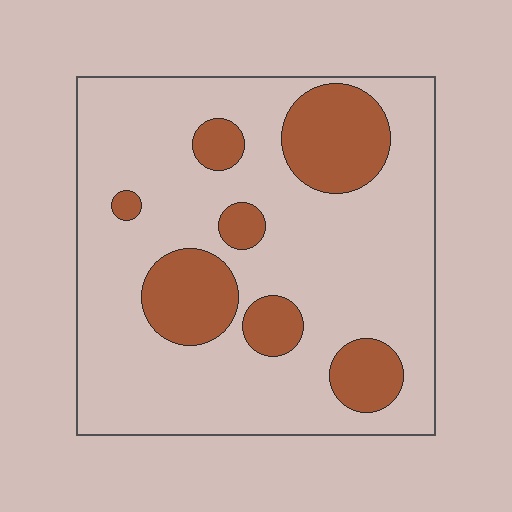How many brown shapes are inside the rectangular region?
7.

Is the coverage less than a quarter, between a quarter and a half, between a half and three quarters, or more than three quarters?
Less than a quarter.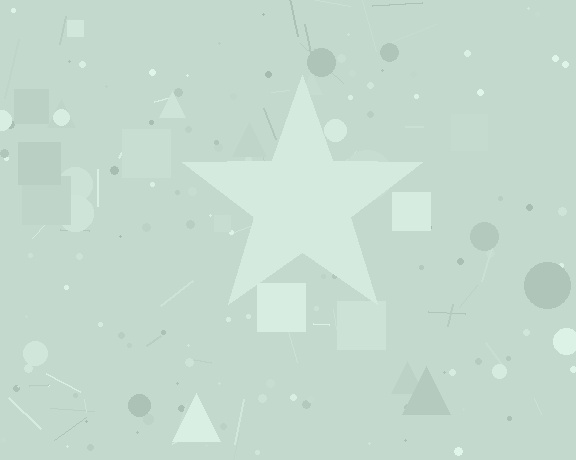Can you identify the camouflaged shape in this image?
The camouflaged shape is a star.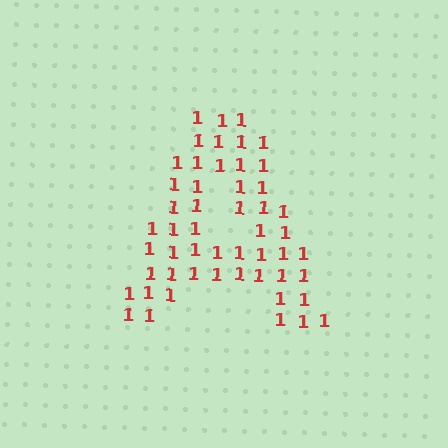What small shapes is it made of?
It is made of small digit 1's.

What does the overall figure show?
The overall figure shows the letter A.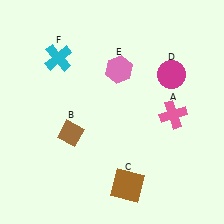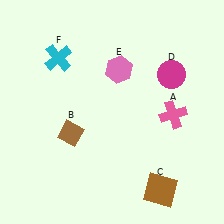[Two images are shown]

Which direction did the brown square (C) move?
The brown square (C) moved right.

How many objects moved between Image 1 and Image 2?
1 object moved between the two images.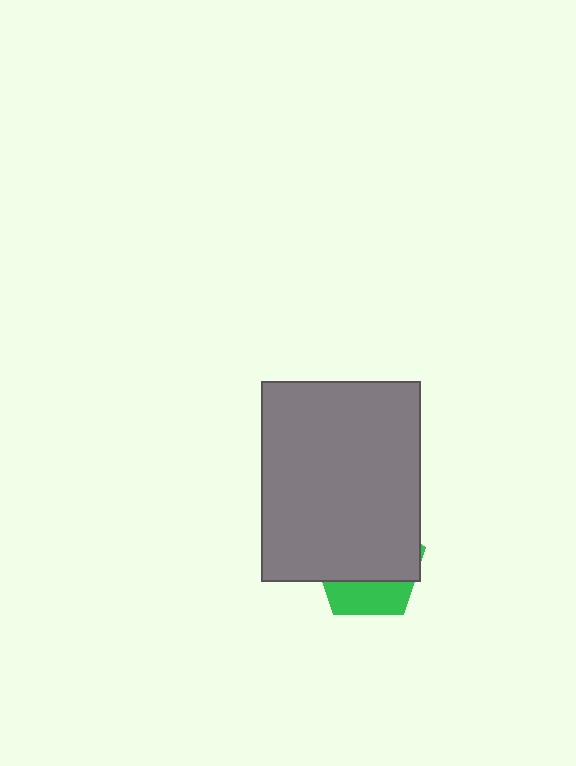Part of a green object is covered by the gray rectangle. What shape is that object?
It is a pentagon.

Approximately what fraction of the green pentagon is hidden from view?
Roughly 68% of the green pentagon is hidden behind the gray rectangle.